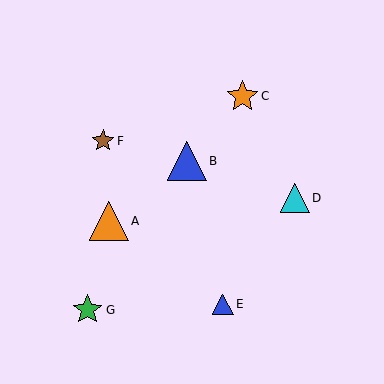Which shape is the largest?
The orange triangle (labeled A) is the largest.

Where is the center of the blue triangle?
The center of the blue triangle is at (223, 304).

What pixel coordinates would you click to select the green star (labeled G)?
Click at (88, 310) to select the green star G.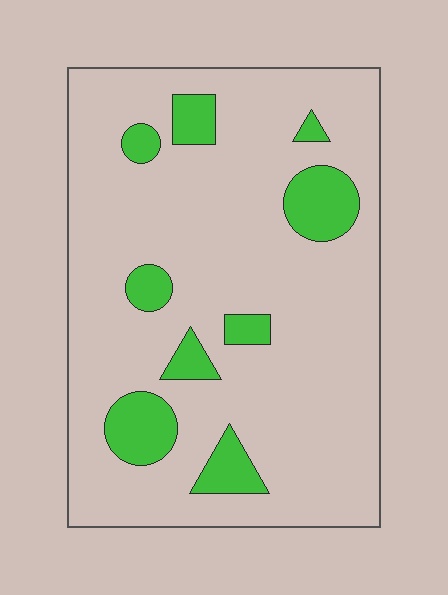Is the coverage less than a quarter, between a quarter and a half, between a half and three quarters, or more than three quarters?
Less than a quarter.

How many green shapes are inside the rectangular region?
9.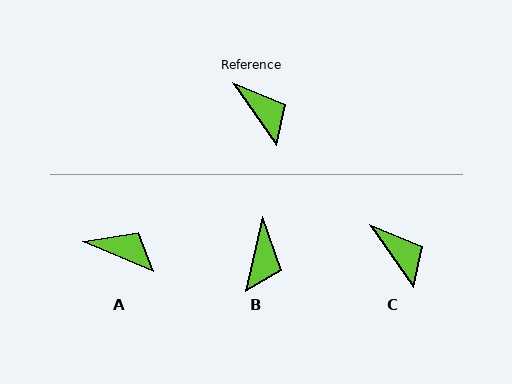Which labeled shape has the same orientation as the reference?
C.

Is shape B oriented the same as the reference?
No, it is off by about 48 degrees.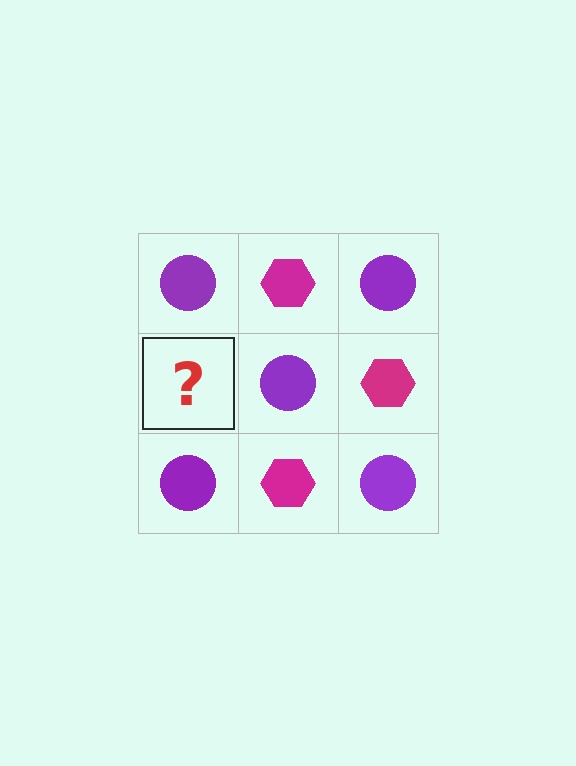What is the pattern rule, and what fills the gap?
The rule is that it alternates purple circle and magenta hexagon in a checkerboard pattern. The gap should be filled with a magenta hexagon.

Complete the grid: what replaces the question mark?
The question mark should be replaced with a magenta hexagon.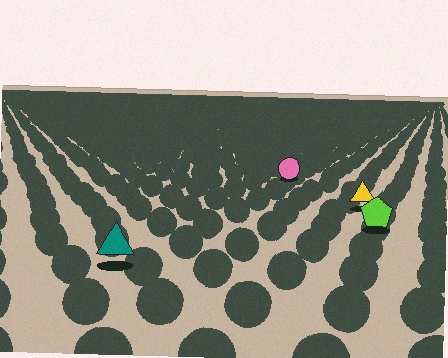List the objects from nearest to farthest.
From nearest to farthest: the teal triangle, the lime pentagon, the yellow triangle, the pink circle.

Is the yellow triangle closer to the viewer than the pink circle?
Yes. The yellow triangle is closer — you can tell from the texture gradient: the ground texture is coarser near it.